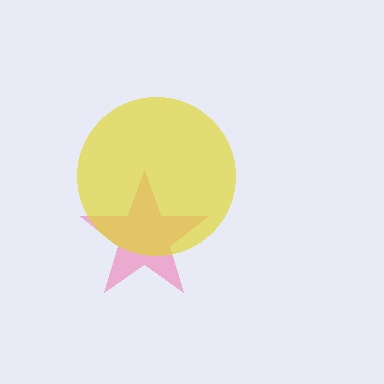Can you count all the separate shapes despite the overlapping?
Yes, there are 2 separate shapes.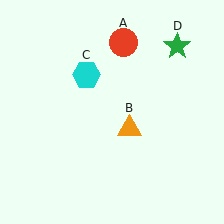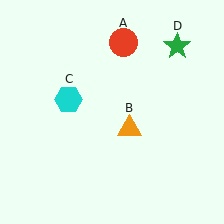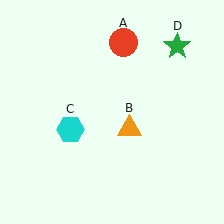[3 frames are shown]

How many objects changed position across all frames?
1 object changed position: cyan hexagon (object C).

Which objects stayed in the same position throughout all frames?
Red circle (object A) and orange triangle (object B) and green star (object D) remained stationary.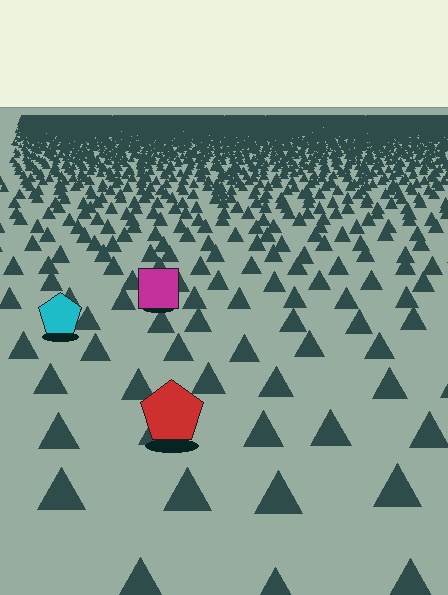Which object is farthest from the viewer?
The magenta square is farthest from the viewer. It appears smaller and the ground texture around it is denser.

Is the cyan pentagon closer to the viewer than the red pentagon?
No. The red pentagon is closer — you can tell from the texture gradient: the ground texture is coarser near it.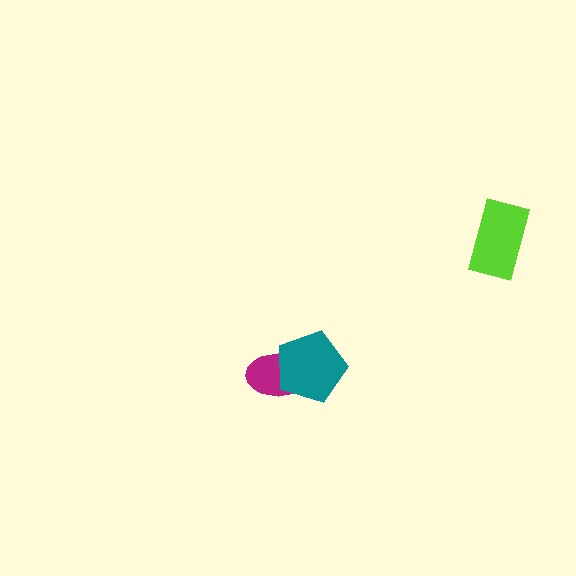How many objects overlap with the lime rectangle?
0 objects overlap with the lime rectangle.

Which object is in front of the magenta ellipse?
The teal pentagon is in front of the magenta ellipse.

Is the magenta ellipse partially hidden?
Yes, it is partially covered by another shape.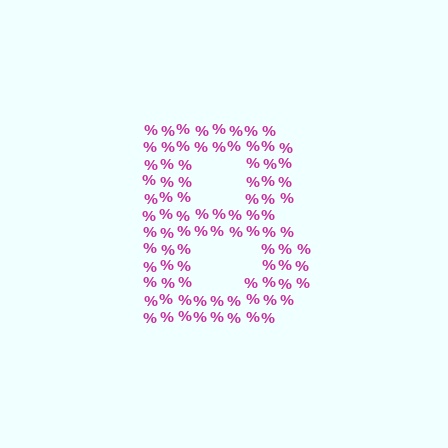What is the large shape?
The large shape is the letter B.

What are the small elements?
The small elements are percent signs.